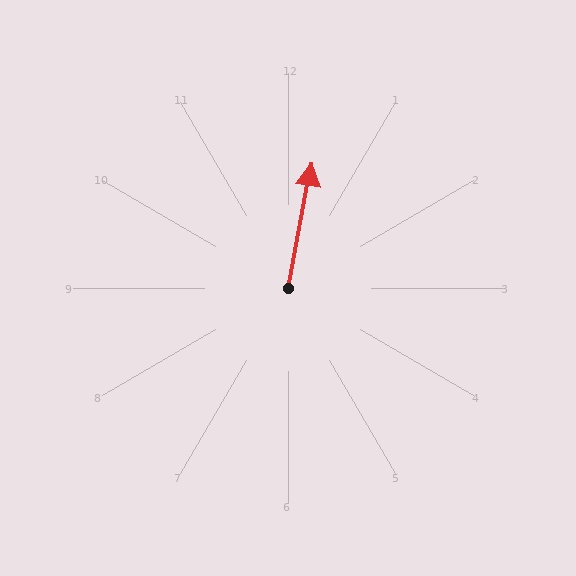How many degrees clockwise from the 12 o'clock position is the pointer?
Approximately 11 degrees.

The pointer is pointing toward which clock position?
Roughly 12 o'clock.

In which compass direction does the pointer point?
North.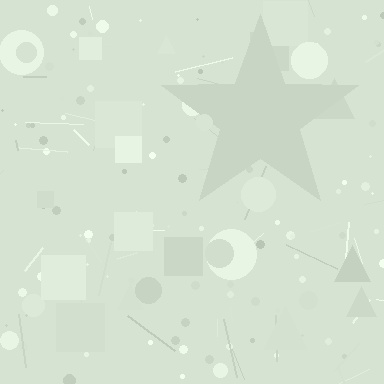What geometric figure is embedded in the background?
A star is embedded in the background.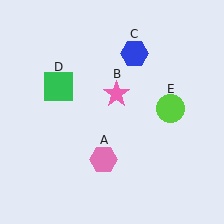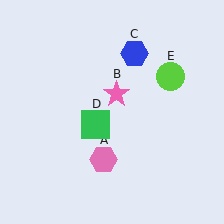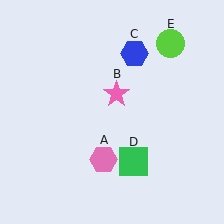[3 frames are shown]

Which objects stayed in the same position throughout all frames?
Pink hexagon (object A) and pink star (object B) and blue hexagon (object C) remained stationary.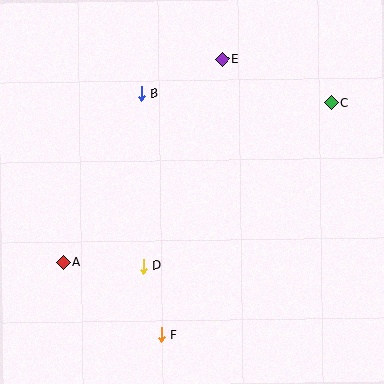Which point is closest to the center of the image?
Point D at (143, 266) is closest to the center.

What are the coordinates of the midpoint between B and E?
The midpoint between B and E is at (182, 76).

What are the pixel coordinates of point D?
Point D is at (143, 266).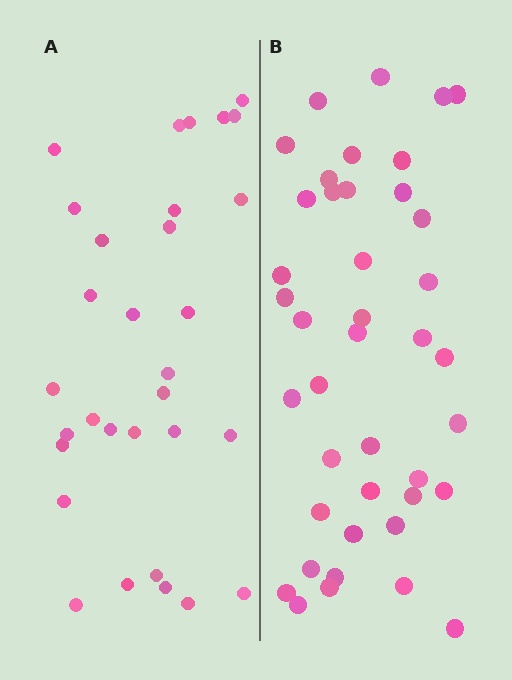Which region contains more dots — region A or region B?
Region B (the right region) has more dots.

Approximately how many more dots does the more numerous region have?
Region B has roughly 10 or so more dots than region A.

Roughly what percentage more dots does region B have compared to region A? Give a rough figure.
About 30% more.